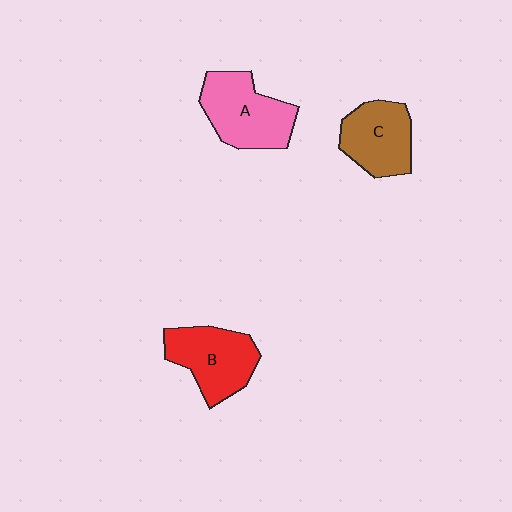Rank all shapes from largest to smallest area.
From largest to smallest: A (pink), B (red), C (brown).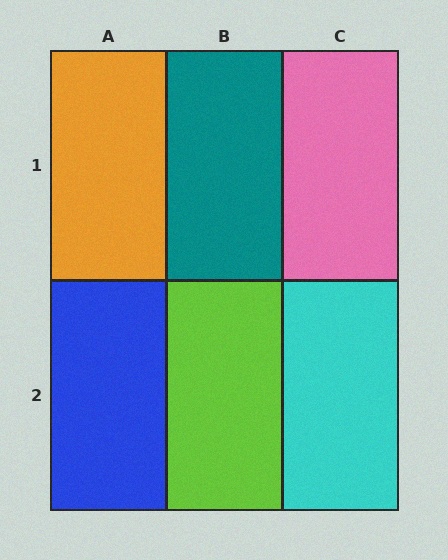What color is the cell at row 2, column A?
Blue.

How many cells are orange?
1 cell is orange.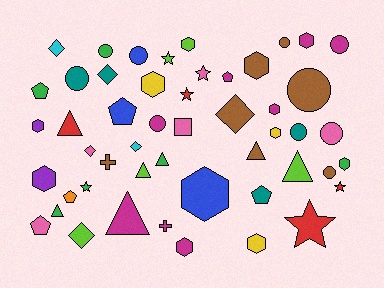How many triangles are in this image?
There are 7 triangles.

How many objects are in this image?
There are 50 objects.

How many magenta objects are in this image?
There are 8 magenta objects.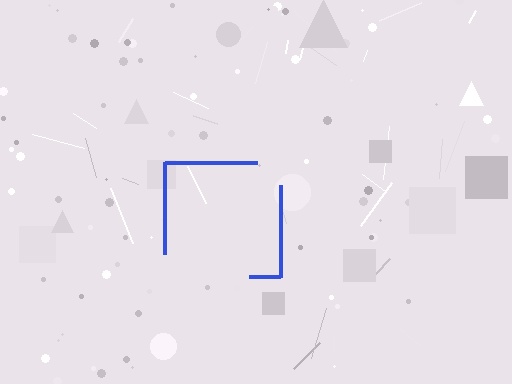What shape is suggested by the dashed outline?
The dashed outline suggests a square.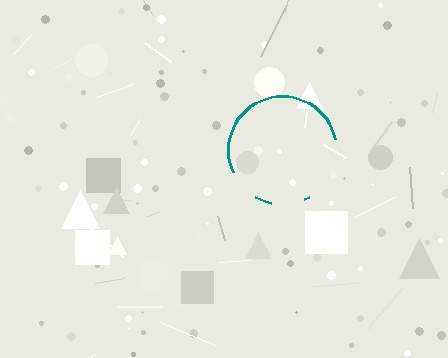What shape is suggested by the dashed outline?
The dashed outline suggests a circle.